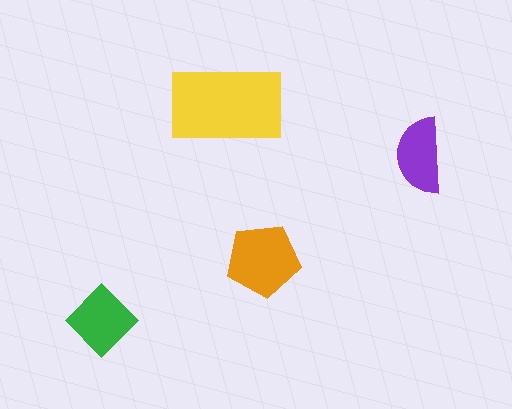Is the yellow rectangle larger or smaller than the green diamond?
Larger.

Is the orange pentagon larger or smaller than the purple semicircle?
Larger.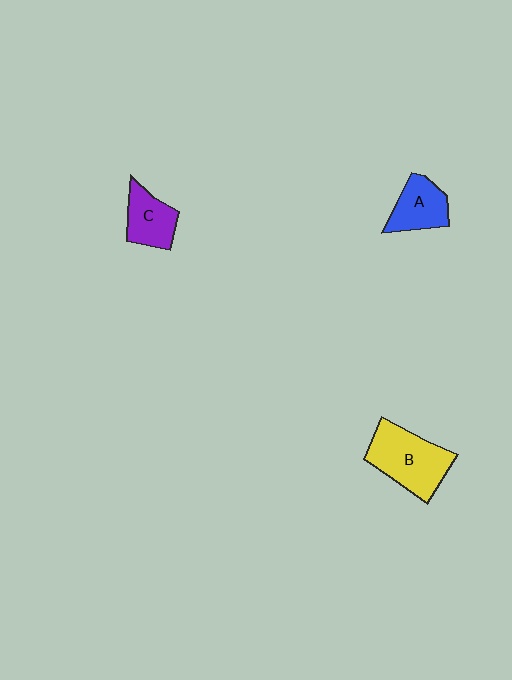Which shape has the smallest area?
Shape C (purple).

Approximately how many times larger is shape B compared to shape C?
Approximately 1.7 times.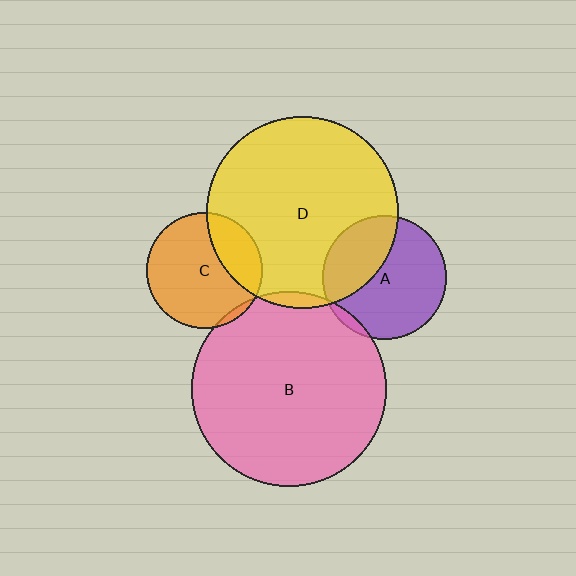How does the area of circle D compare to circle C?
Approximately 2.7 times.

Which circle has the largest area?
Circle B (pink).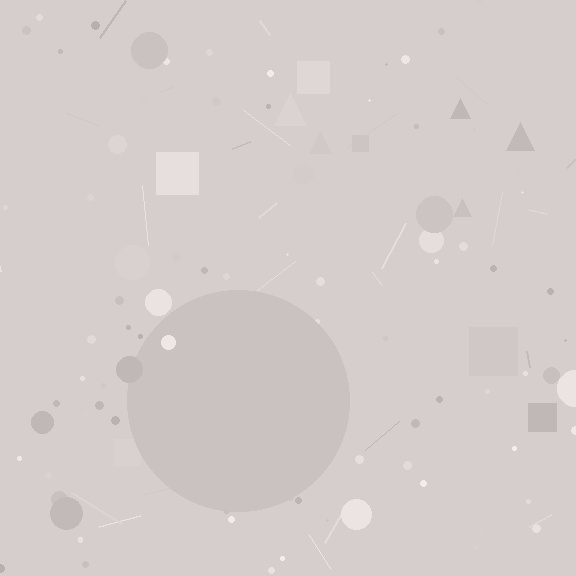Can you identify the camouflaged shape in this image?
The camouflaged shape is a circle.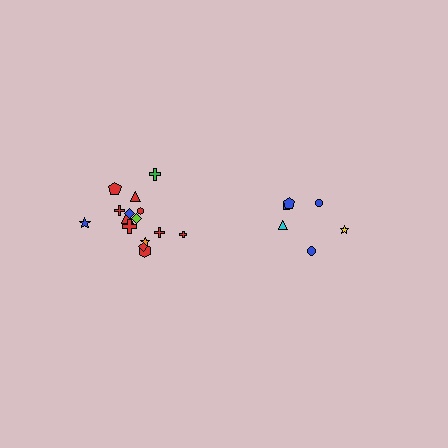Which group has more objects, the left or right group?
The left group.